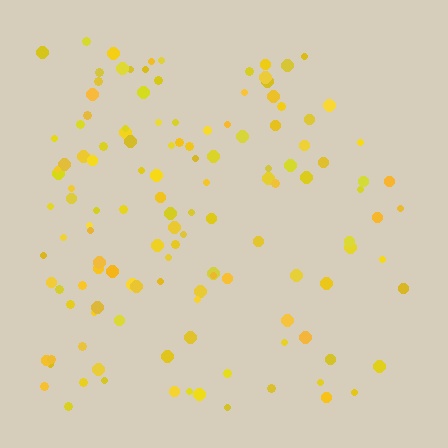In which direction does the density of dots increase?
From right to left, with the left side densest.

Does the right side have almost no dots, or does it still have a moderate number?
Still a moderate number, just noticeably fewer than the left.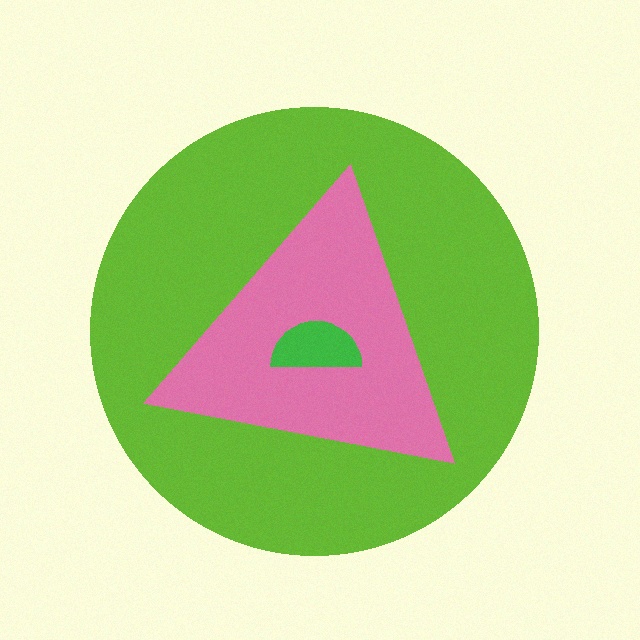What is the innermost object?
The green semicircle.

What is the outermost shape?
The lime circle.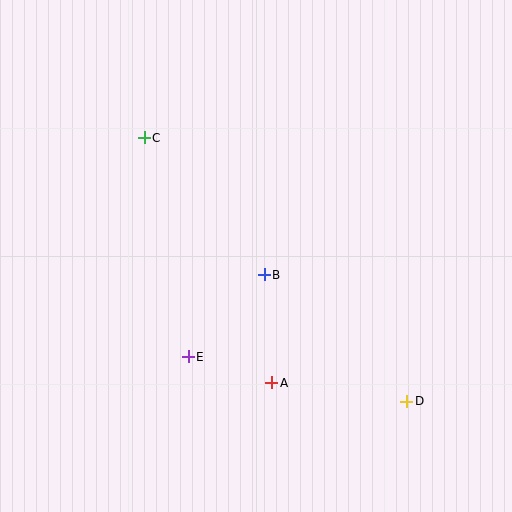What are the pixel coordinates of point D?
Point D is at (407, 401).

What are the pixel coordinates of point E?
Point E is at (188, 357).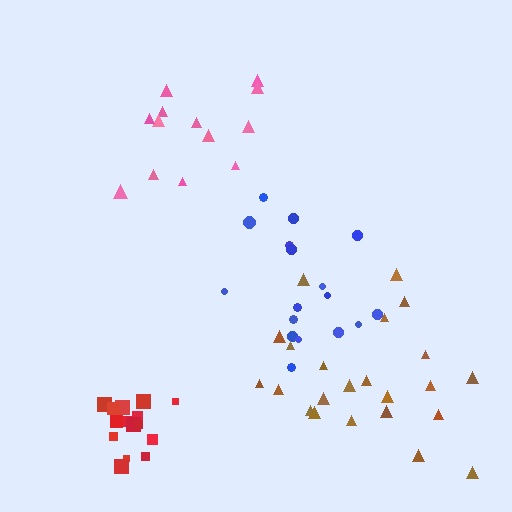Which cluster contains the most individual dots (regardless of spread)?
Brown (23).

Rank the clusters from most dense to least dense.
red, blue, brown, pink.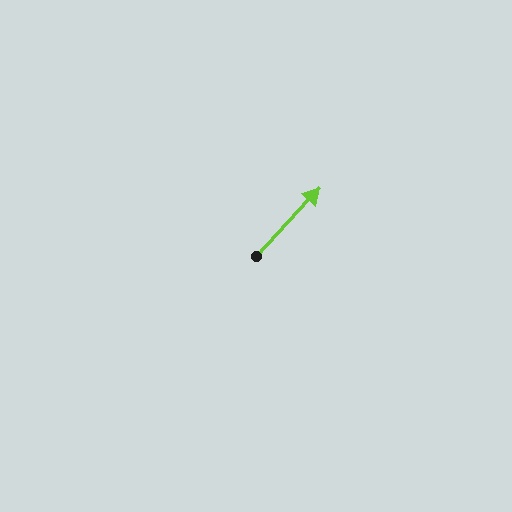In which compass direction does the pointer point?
Northeast.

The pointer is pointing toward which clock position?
Roughly 1 o'clock.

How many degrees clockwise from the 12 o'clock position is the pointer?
Approximately 43 degrees.